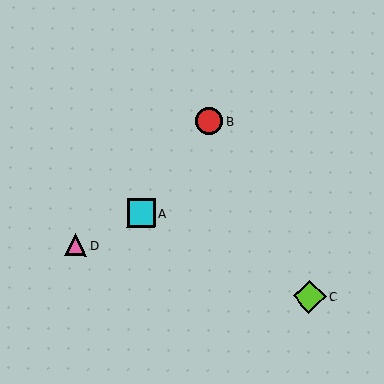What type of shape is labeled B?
Shape B is a red circle.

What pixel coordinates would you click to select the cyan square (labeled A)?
Click at (141, 213) to select the cyan square A.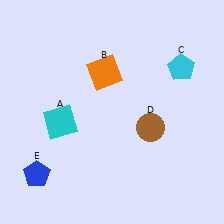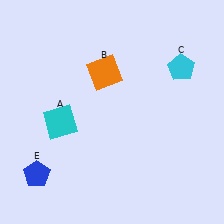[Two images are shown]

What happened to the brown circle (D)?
The brown circle (D) was removed in Image 2. It was in the bottom-right area of Image 1.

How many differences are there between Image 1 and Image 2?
There is 1 difference between the two images.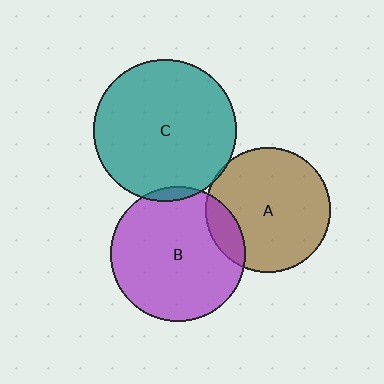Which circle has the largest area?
Circle C (teal).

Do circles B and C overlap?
Yes.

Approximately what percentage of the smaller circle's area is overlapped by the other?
Approximately 5%.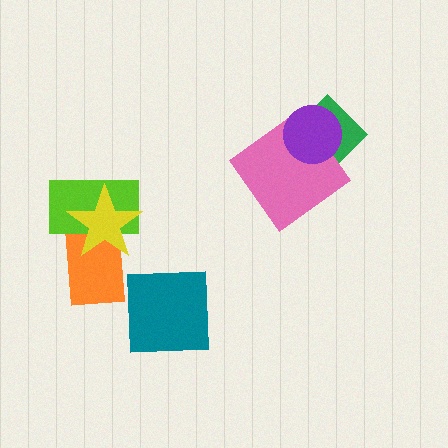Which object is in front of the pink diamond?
The purple circle is in front of the pink diamond.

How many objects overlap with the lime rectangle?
2 objects overlap with the lime rectangle.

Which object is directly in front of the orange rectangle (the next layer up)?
The lime rectangle is directly in front of the orange rectangle.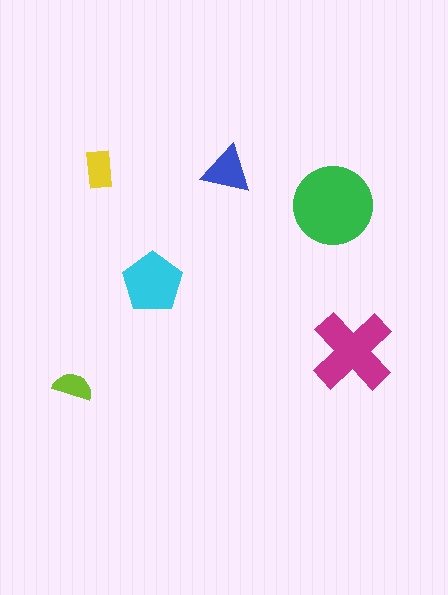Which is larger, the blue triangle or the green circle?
The green circle.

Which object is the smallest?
The lime semicircle.